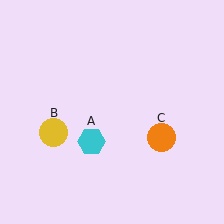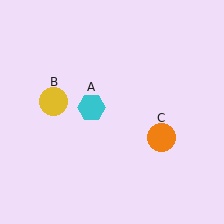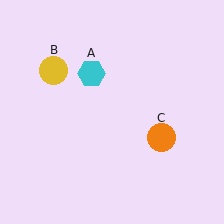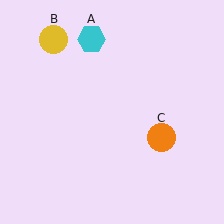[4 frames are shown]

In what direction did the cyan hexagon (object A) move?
The cyan hexagon (object A) moved up.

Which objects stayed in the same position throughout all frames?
Orange circle (object C) remained stationary.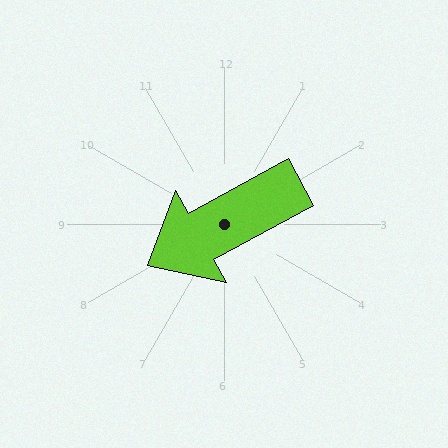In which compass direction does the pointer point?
Southwest.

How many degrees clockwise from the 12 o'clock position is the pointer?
Approximately 241 degrees.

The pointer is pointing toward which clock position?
Roughly 8 o'clock.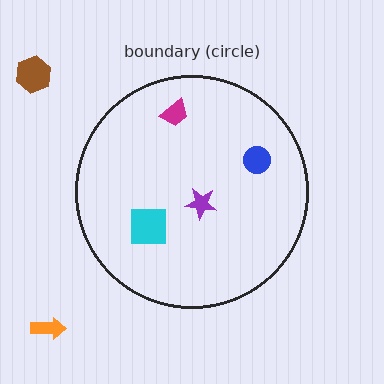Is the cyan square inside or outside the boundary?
Inside.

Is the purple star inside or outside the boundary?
Inside.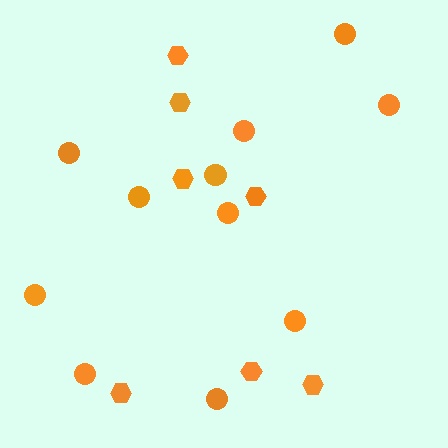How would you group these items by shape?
There are 2 groups: one group of circles (11) and one group of hexagons (7).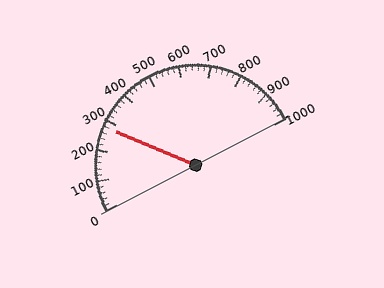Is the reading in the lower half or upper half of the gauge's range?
The reading is in the lower half of the range (0 to 1000).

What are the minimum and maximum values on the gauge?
The gauge ranges from 0 to 1000.